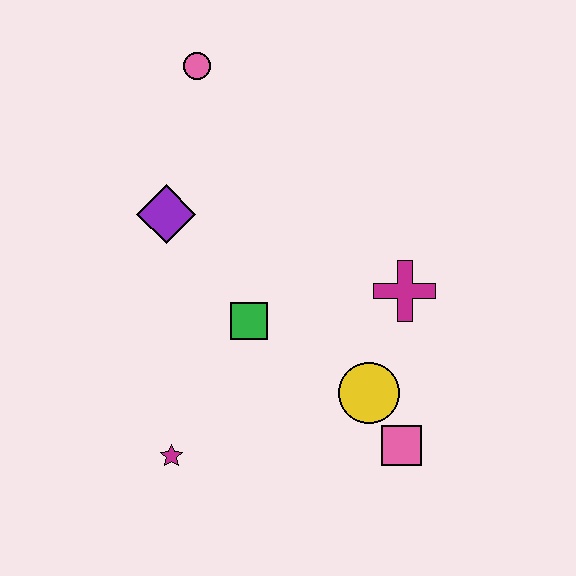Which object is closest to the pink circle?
The purple diamond is closest to the pink circle.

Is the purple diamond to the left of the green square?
Yes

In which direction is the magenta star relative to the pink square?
The magenta star is to the left of the pink square.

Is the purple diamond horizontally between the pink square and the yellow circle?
No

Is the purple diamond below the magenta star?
No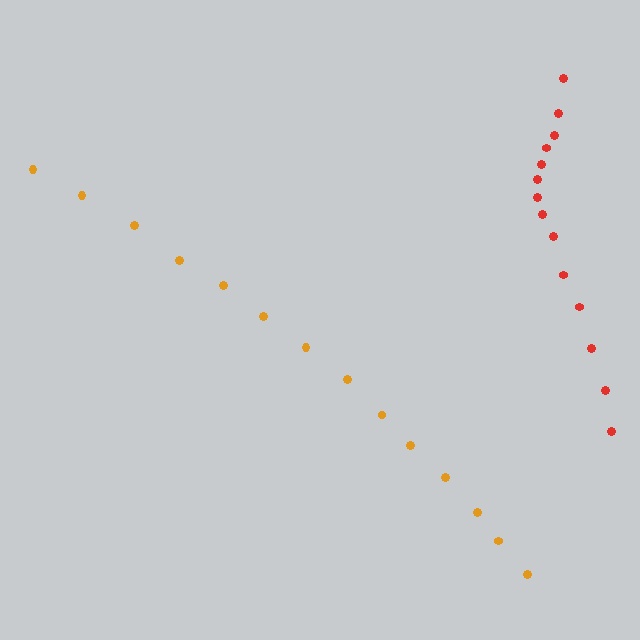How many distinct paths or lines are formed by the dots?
There are 2 distinct paths.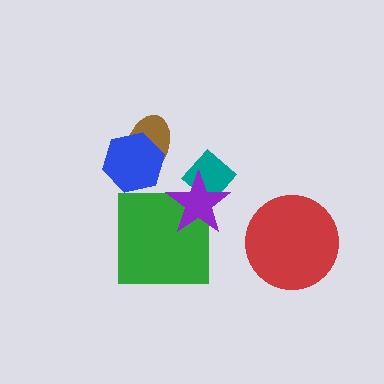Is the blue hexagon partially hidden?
No, no other shape covers it.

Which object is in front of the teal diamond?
The purple star is in front of the teal diamond.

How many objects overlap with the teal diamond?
1 object overlaps with the teal diamond.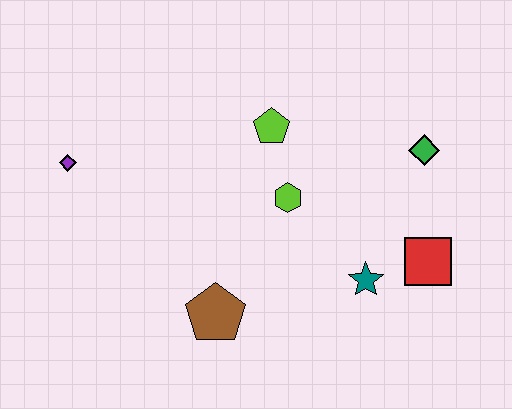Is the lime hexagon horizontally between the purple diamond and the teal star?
Yes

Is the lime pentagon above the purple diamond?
Yes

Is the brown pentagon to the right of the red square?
No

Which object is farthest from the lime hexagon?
The purple diamond is farthest from the lime hexagon.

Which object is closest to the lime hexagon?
The lime pentagon is closest to the lime hexagon.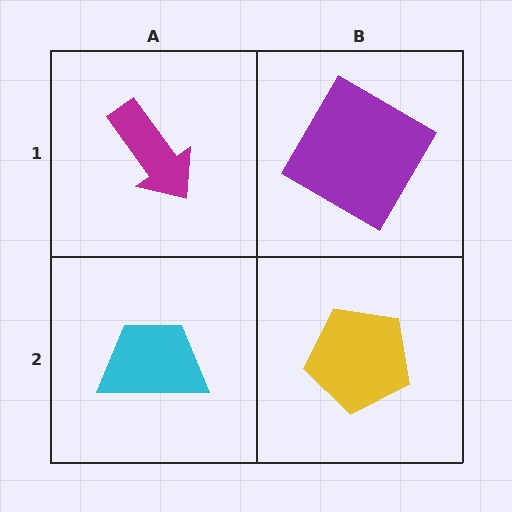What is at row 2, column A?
A cyan trapezoid.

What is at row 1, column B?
A purple diamond.